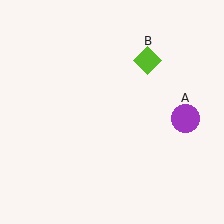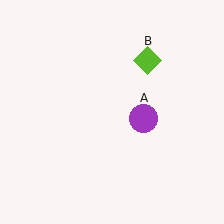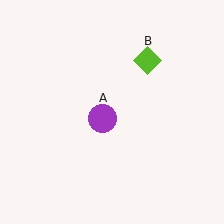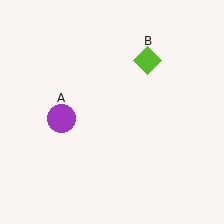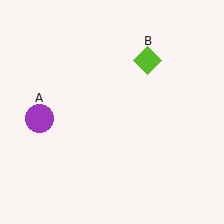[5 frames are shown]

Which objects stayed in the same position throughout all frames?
Lime diamond (object B) remained stationary.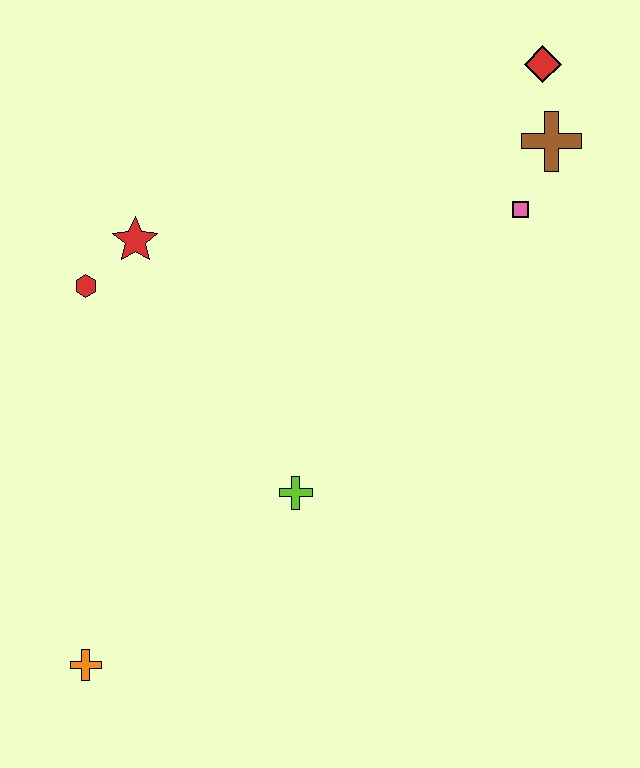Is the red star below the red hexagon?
No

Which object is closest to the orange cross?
The lime cross is closest to the orange cross.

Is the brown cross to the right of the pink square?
Yes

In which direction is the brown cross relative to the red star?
The brown cross is to the right of the red star.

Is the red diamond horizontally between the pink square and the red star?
No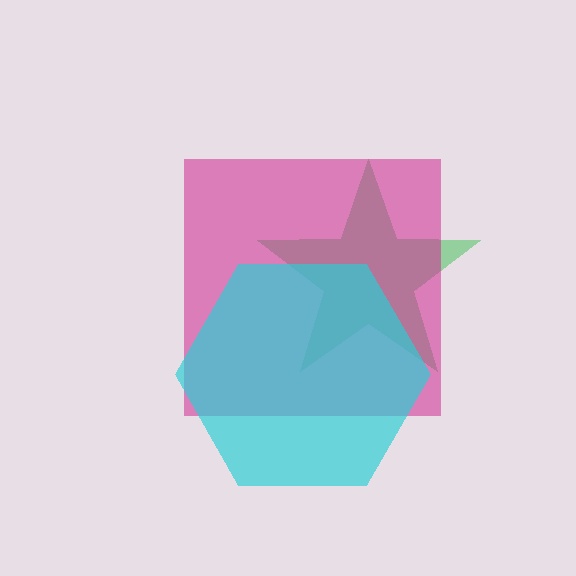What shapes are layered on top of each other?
The layered shapes are: a green star, a magenta square, a cyan hexagon.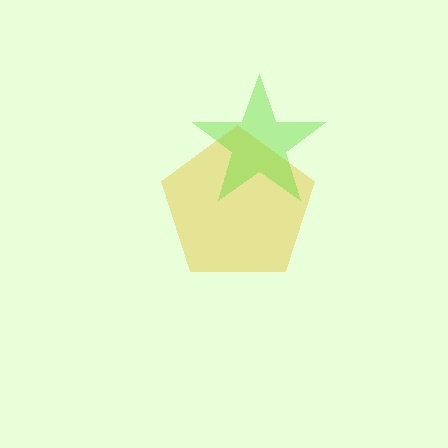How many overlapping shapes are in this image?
There are 2 overlapping shapes in the image.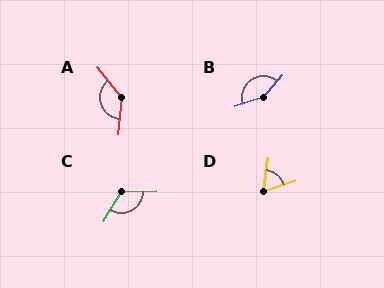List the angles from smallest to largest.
D (64°), C (123°), A (136°), B (150°).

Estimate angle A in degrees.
Approximately 136 degrees.